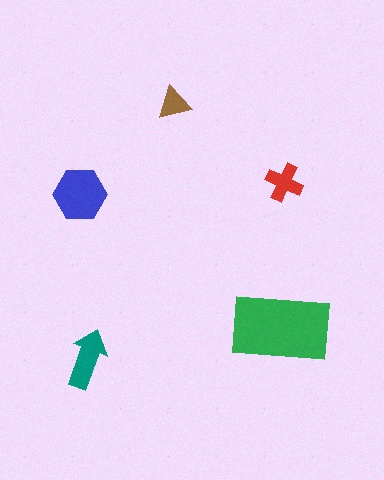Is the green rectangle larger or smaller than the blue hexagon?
Larger.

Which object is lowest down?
The teal arrow is bottommost.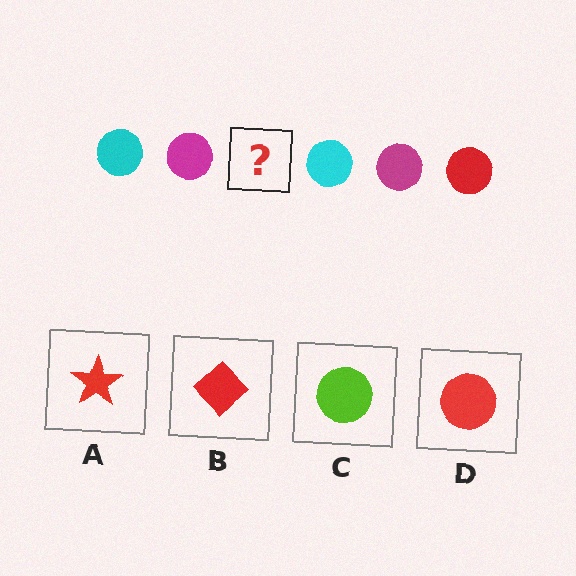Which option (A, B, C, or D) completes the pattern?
D.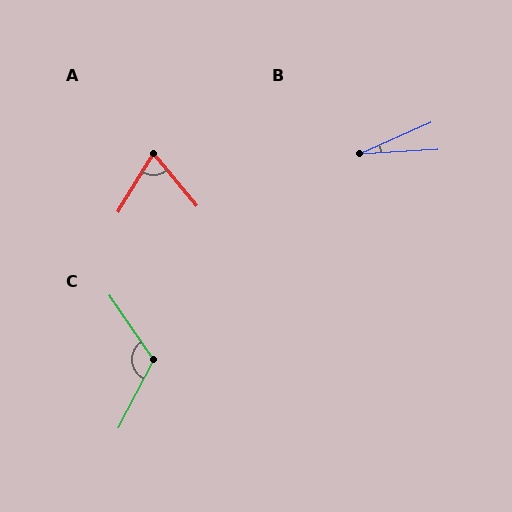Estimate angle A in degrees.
Approximately 71 degrees.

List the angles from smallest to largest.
B (21°), A (71°), C (118°).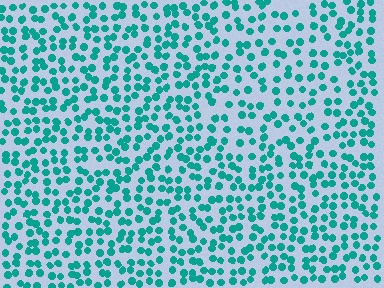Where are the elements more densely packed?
The elements are more densely packed outside the rectangle boundary.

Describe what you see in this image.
The image contains small teal elements arranged at two different densities. A rectangle-shaped region is visible where the elements are less densely packed than the surrounding area.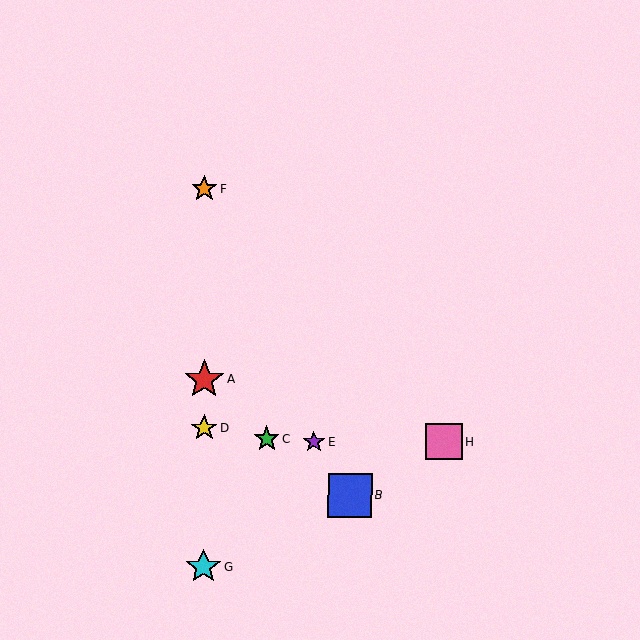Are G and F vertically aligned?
Yes, both are at x≈204.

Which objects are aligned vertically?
Objects A, D, F, G are aligned vertically.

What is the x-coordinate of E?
Object E is at x≈314.